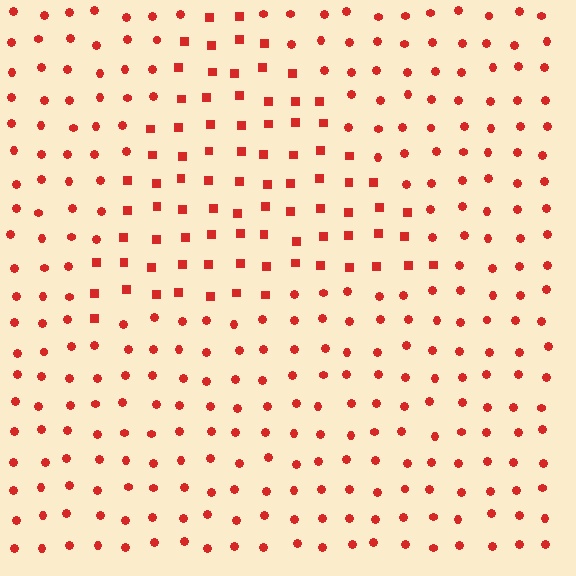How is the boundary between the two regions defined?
The boundary is defined by a change in element shape: squares inside vs. circles outside. All elements share the same color and spacing.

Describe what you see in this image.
The image is filled with small red elements arranged in a uniform grid. A triangle-shaped region contains squares, while the surrounding area contains circles. The boundary is defined purely by the change in element shape.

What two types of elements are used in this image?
The image uses squares inside the triangle region and circles outside it.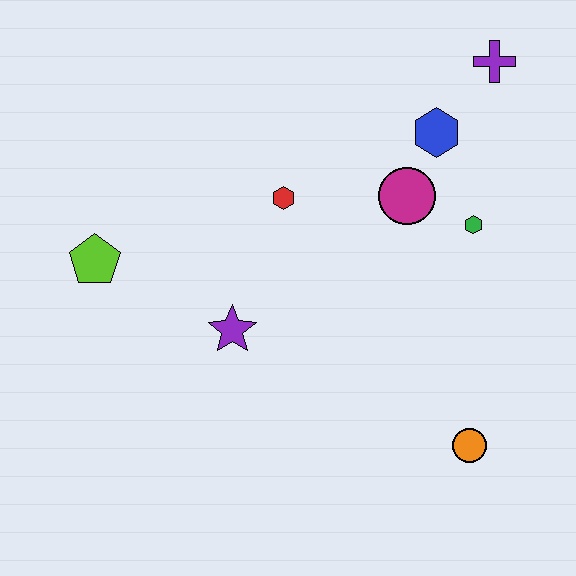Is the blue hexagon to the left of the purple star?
No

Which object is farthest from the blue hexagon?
The lime pentagon is farthest from the blue hexagon.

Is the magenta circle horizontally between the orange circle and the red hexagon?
Yes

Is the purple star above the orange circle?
Yes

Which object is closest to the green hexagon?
The magenta circle is closest to the green hexagon.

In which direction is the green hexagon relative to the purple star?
The green hexagon is to the right of the purple star.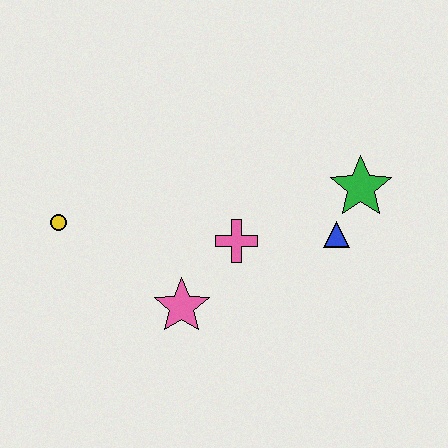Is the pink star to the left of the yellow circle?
No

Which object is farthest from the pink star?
The green star is farthest from the pink star.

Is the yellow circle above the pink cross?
Yes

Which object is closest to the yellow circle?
The pink star is closest to the yellow circle.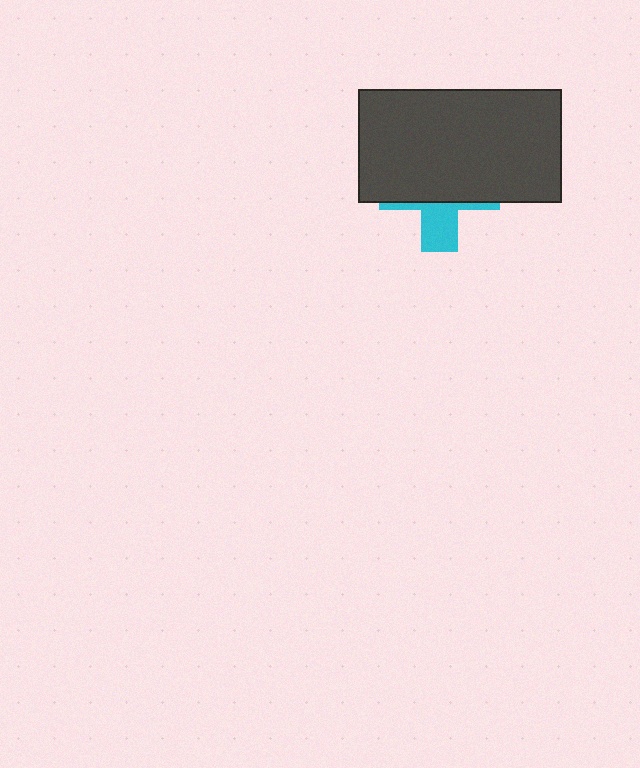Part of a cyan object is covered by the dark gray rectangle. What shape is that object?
It is a cross.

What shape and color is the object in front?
The object in front is a dark gray rectangle.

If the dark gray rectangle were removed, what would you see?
You would see the complete cyan cross.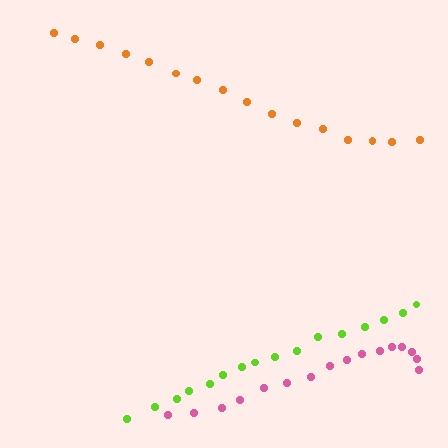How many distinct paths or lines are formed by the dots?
There are 3 distinct paths.